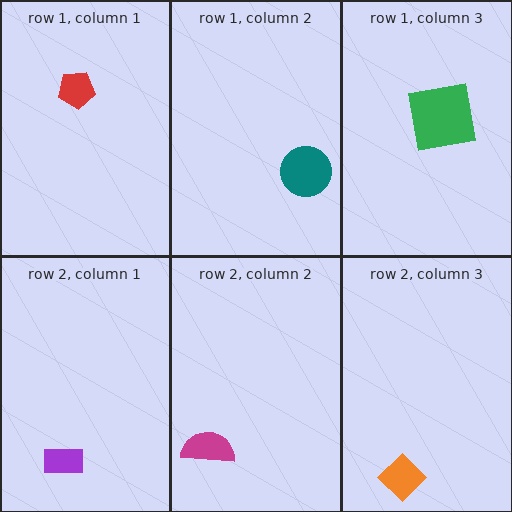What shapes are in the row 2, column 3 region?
The orange diamond.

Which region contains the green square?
The row 1, column 3 region.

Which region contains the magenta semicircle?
The row 2, column 2 region.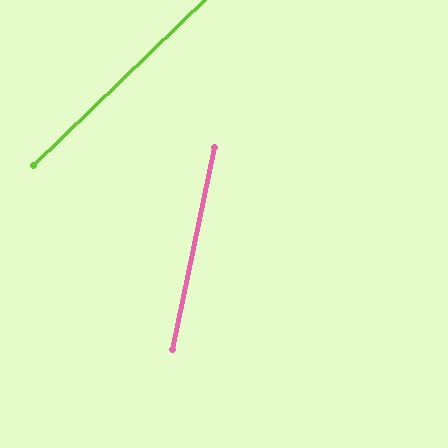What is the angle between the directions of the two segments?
Approximately 34 degrees.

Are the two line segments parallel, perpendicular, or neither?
Neither parallel nor perpendicular — they differ by about 34°.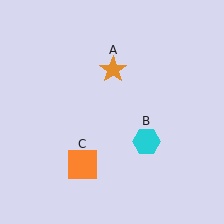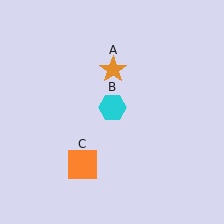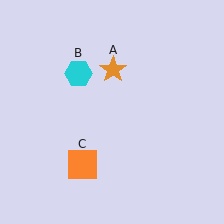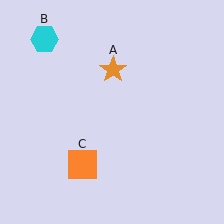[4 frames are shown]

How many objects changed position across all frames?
1 object changed position: cyan hexagon (object B).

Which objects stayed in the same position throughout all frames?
Orange star (object A) and orange square (object C) remained stationary.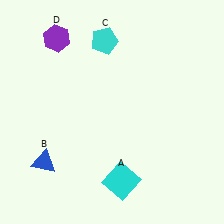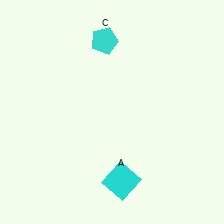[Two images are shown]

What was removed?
The purple hexagon (D), the blue triangle (B) were removed in Image 2.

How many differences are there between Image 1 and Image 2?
There are 2 differences between the two images.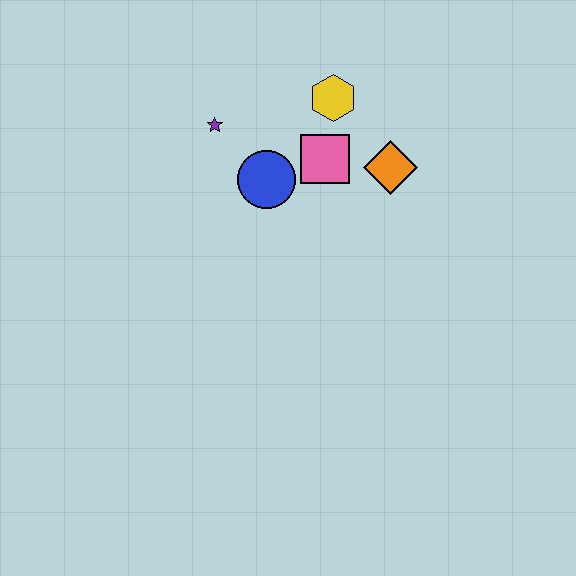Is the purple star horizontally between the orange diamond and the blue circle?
No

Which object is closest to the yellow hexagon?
The pink square is closest to the yellow hexagon.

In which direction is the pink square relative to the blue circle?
The pink square is to the right of the blue circle.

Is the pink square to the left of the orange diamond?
Yes